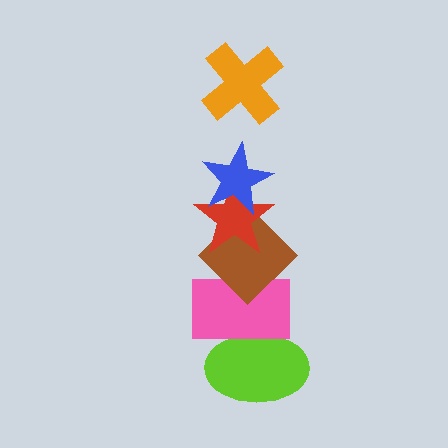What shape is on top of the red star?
The blue star is on top of the red star.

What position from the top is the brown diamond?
The brown diamond is 4th from the top.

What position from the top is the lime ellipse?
The lime ellipse is 6th from the top.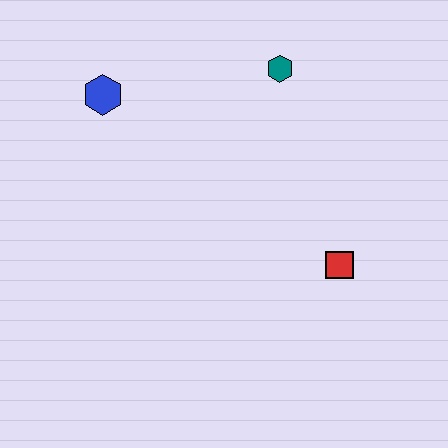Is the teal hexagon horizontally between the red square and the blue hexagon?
Yes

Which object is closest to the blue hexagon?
The teal hexagon is closest to the blue hexagon.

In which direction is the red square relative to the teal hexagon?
The red square is below the teal hexagon.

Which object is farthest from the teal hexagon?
The red square is farthest from the teal hexagon.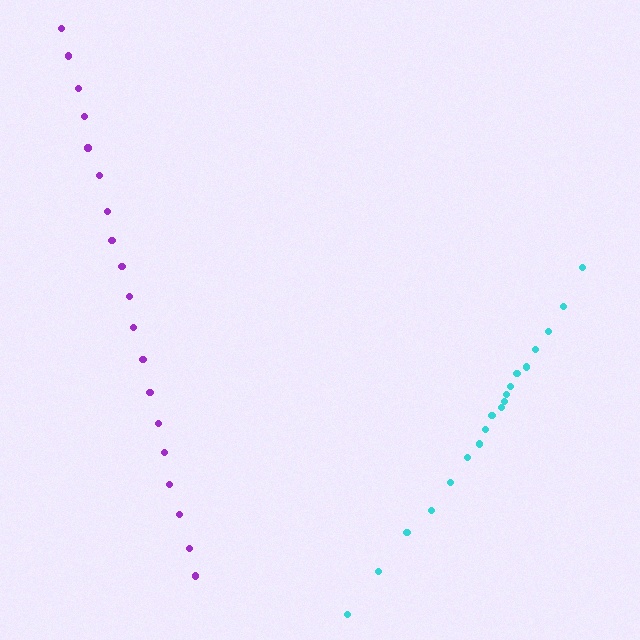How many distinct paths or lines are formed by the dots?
There are 2 distinct paths.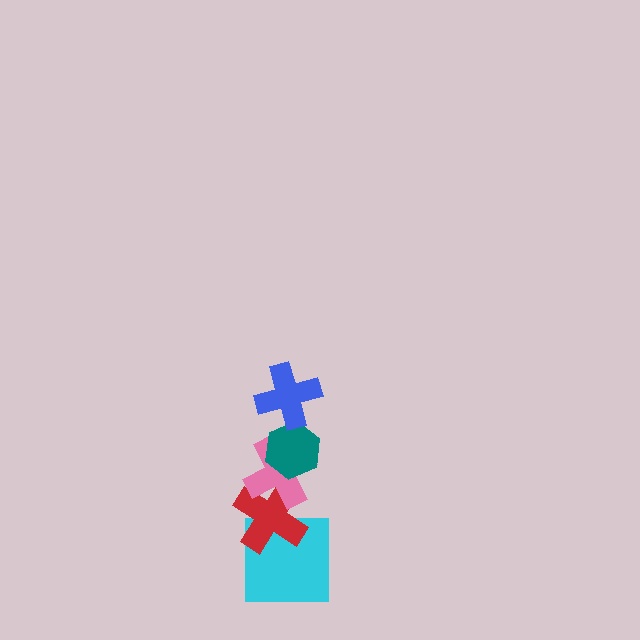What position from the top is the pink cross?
The pink cross is 3rd from the top.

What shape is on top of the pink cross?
The teal hexagon is on top of the pink cross.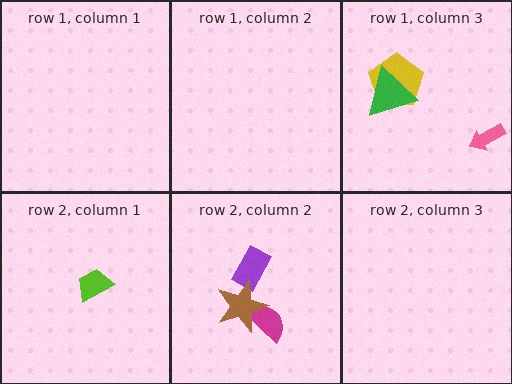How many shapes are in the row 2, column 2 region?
3.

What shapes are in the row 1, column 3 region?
The pink arrow, the yellow pentagon, the green triangle.